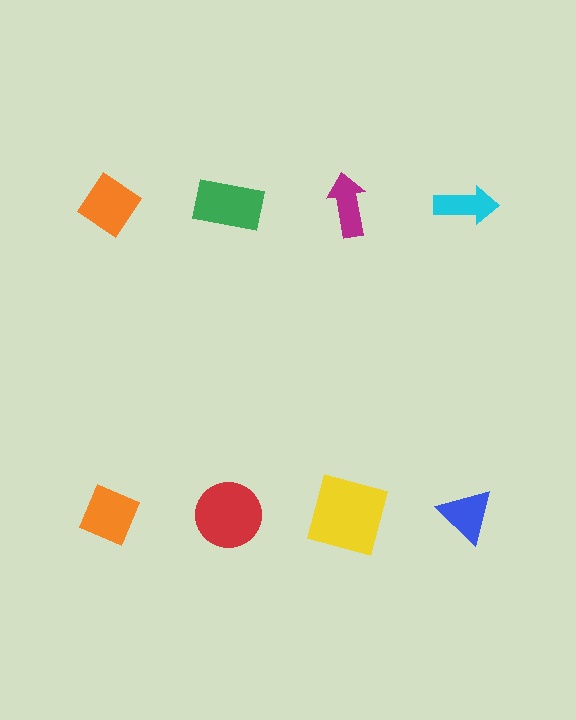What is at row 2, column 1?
An orange diamond.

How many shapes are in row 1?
4 shapes.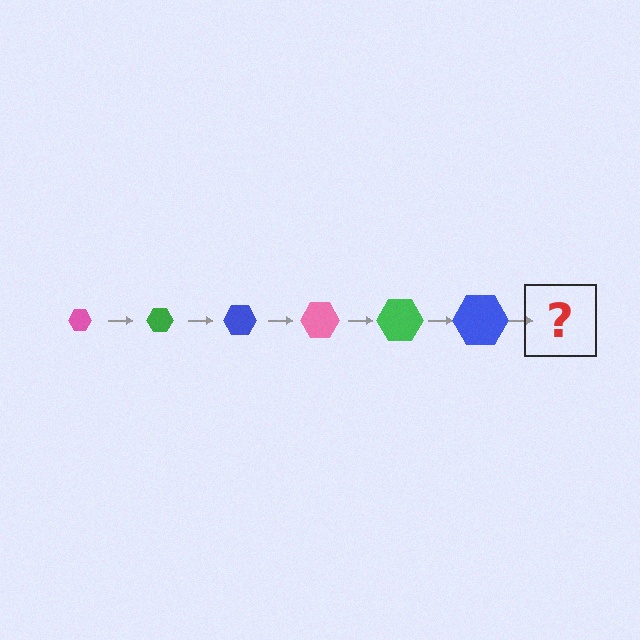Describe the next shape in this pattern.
It should be a pink hexagon, larger than the previous one.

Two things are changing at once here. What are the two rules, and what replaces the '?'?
The two rules are that the hexagon grows larger each step and the color cycles through pink, green, and blue. The '?' should be a pink hexagon, larger than the previous one.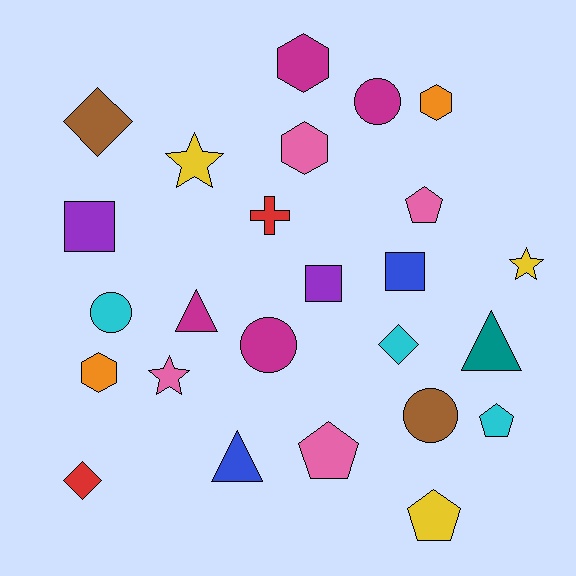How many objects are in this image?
There are 25 objects.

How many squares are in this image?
There are 3 squares.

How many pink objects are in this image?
There are 4 pink objects.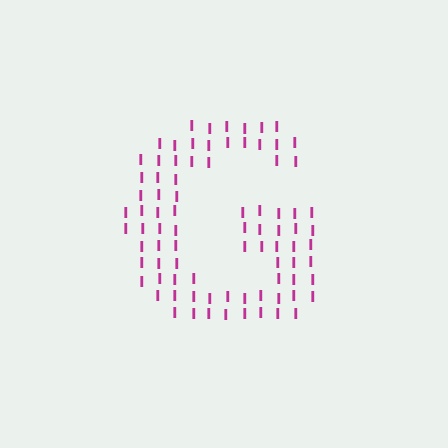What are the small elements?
The small elements are letter I's.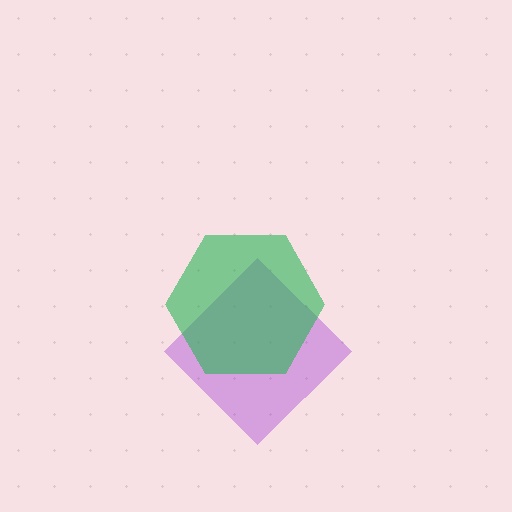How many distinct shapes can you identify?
There are 2 distinct shapes: a purple diamond, a green hexagon.